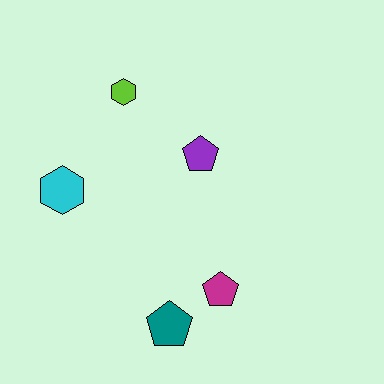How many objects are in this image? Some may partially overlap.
There are 5 objects.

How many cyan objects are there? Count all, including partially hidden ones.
There is 1 cyan object.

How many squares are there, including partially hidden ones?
There are no squares.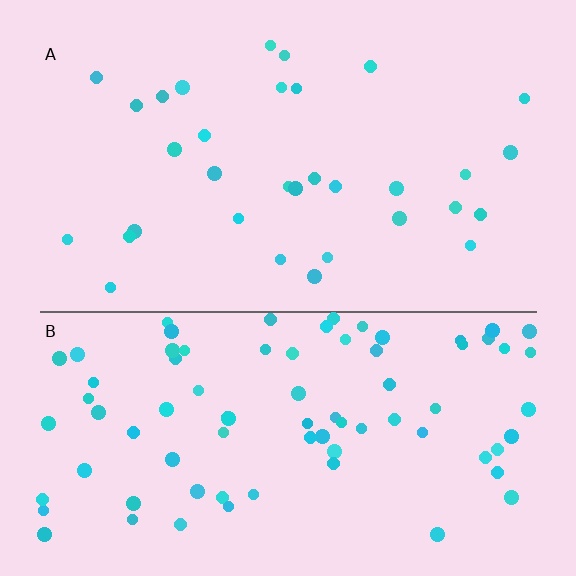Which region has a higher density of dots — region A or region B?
B (the bottom).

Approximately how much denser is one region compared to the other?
Approximately 2.5× — region B over region A.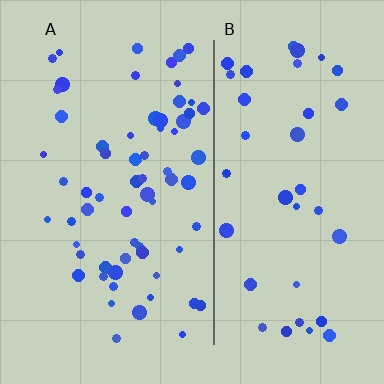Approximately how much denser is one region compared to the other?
Approximately 1.6× — region A over region B.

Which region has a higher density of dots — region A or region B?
A (the left).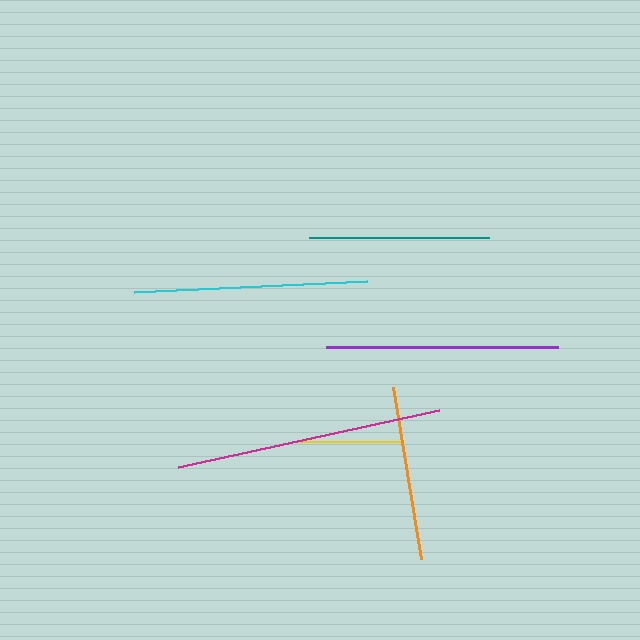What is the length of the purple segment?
The purple segment is approximately 232 pixels long.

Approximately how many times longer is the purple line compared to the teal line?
The purple line is approximately 1.3 times the length of the teal line.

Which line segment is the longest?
The magenta line is the longest at approximately 267 pixels.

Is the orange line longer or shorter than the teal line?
The teal line is longer than the orange line.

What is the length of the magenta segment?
The magenta segment is approximately 267 pixels long.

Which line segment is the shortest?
The yellow line is the shortest at approximately 103 pixels.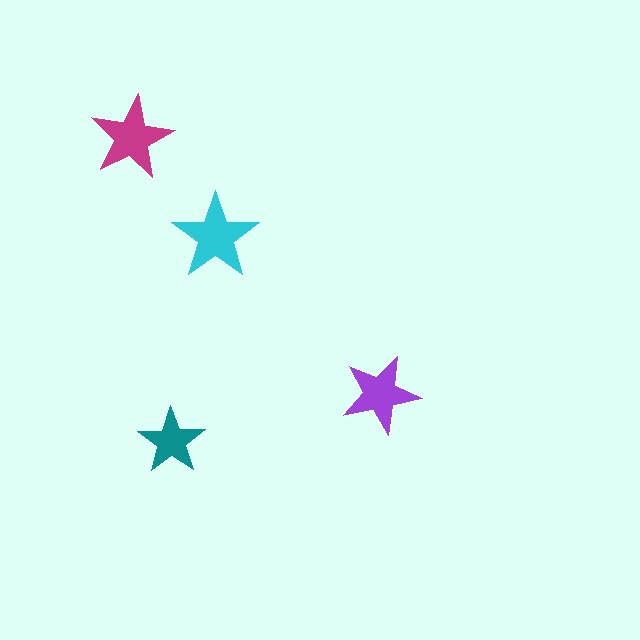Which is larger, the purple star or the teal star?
The purple one.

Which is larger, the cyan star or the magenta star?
The cyan one.